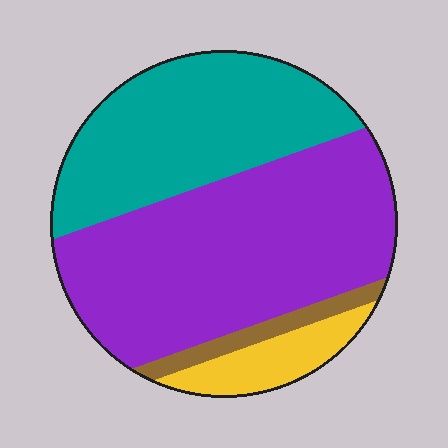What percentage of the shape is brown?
Brown takes up less than a sixth of the shape.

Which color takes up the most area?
Purple, at roughly 50%.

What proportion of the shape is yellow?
Yellow covers around 10% of the shape.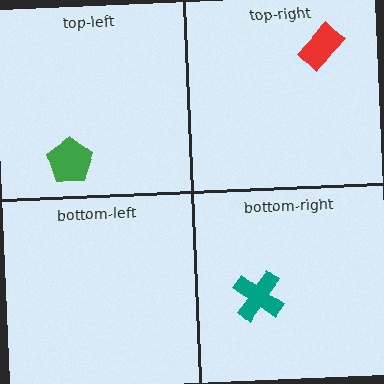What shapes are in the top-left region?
The green pentagon.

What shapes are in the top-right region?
The red rectangle.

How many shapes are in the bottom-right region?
1.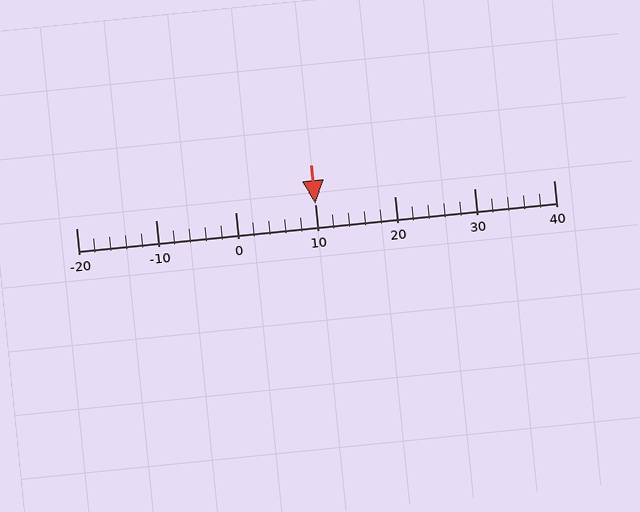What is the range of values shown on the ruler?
The ruler shows values from -20 to 40.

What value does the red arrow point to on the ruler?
The red arrow points to approximately 10.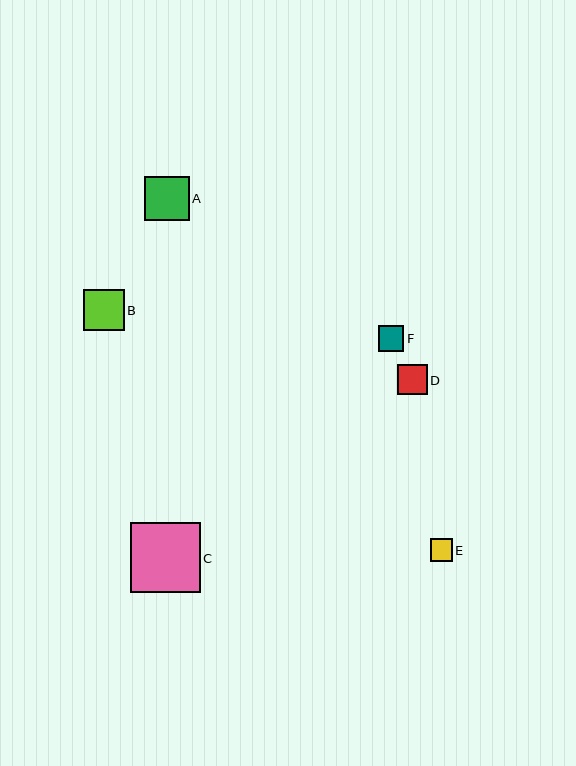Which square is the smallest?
Square E is the smallest with a size of approximately 22 pixels.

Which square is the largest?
Square C is the largest with a size of approximately 70 pixels.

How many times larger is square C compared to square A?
Square C is approximately 1.6 times the size of square A.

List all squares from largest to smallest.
From largest to smallest: C, A, B, D, F, E.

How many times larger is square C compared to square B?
Square C is approximately 1.7 times the size of square B.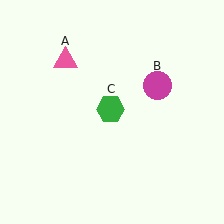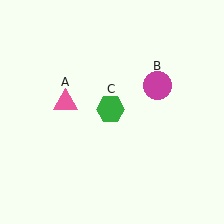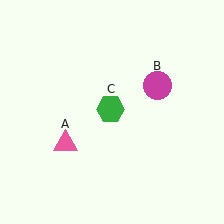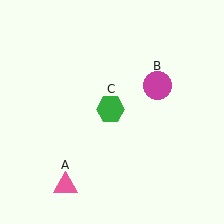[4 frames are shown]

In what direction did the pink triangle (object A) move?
The pink triangle (object A) moved down.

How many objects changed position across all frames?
1 object changed position: pink triangle (object A).